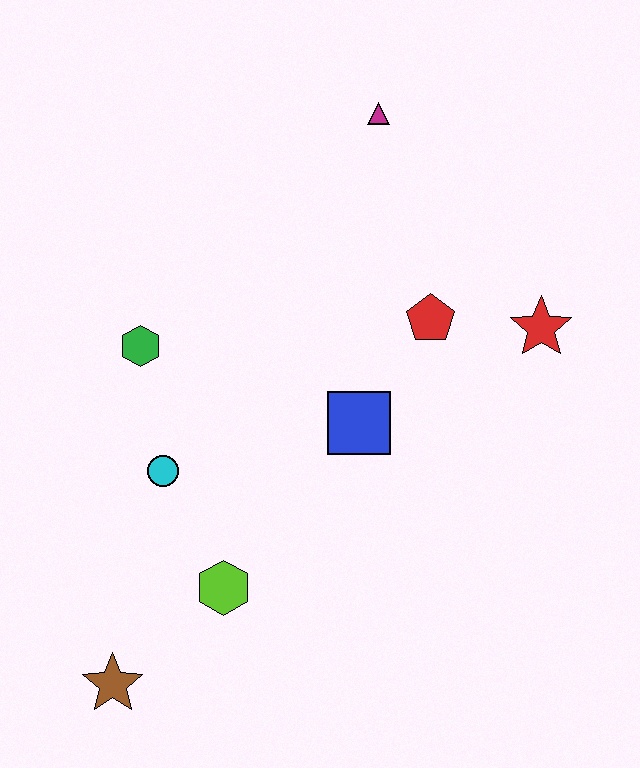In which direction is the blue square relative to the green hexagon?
The blue square is to the right of the green hexagon.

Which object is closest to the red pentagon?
The red star is closest to the red pentagon.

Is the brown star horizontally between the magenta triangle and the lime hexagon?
No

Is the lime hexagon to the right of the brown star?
Yes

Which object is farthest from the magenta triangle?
The brown star is farthest from the magenta triangle.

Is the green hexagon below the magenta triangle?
Yes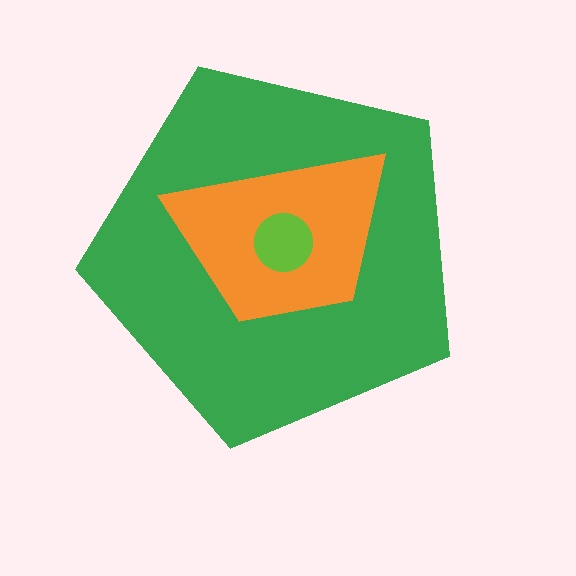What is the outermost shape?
The green pentagon.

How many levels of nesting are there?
3.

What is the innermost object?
The lime circle.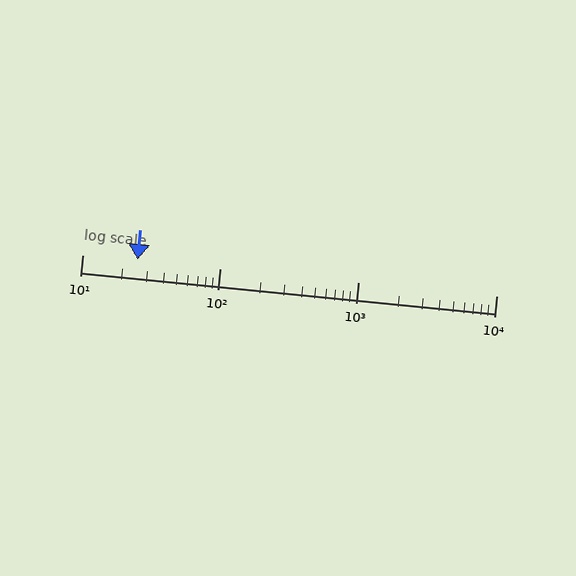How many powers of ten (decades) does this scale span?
The scale spans 3 decades, from 10 to 10000.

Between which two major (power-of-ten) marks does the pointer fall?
The pointer is between 10 and 100.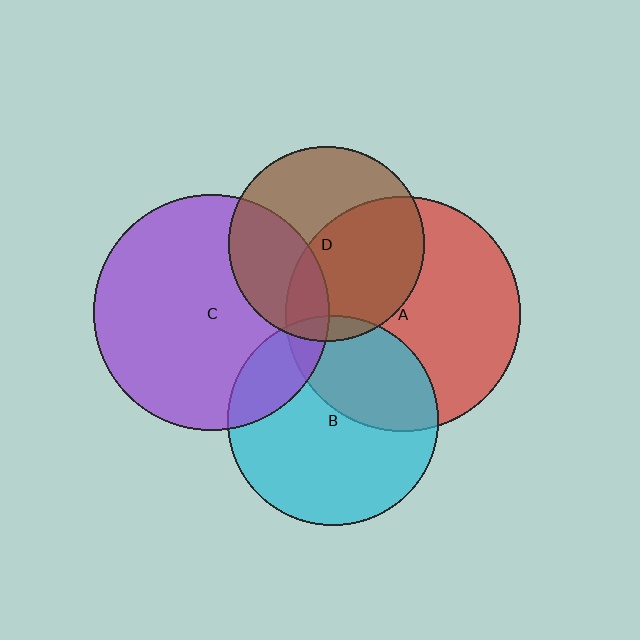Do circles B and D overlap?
Yes.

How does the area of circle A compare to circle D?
Approximately 1.4 times.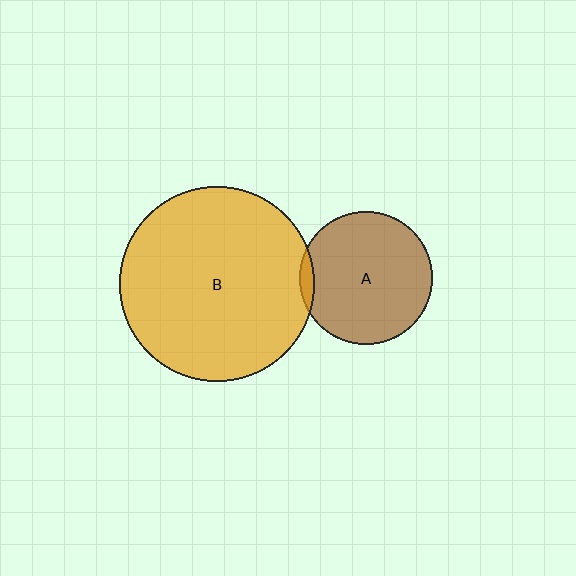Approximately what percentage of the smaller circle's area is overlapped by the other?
Approximately 5%.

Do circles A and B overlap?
Yes.